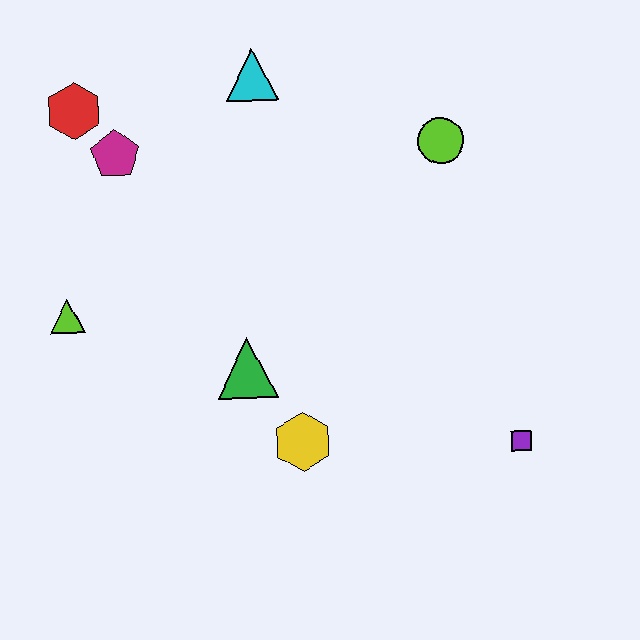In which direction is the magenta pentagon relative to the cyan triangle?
The magenta pentagon is to the left of the cyan triangle.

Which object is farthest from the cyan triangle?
The purple square is farthest from the cyan triangle.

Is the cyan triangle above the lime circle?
Yes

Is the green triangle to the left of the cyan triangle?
Yes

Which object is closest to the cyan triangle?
The magenta pentagon is closest to the cyan triangle.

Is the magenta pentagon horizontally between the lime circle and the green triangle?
No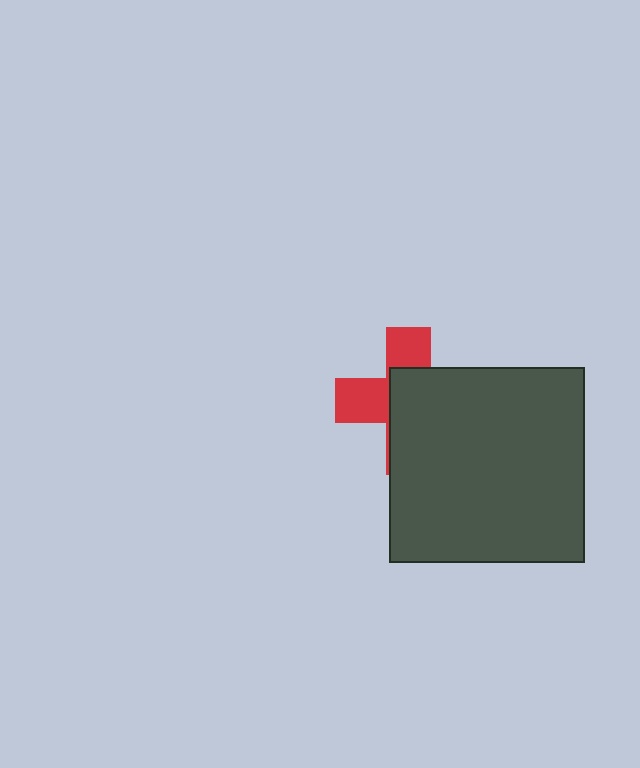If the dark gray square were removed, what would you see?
You would see the complete red cross.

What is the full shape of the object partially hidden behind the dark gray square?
The partially hidden object is a red cross.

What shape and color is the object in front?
The object in front is a dark gray square.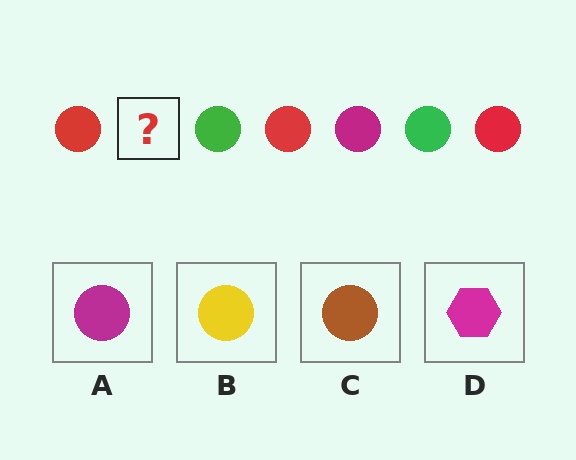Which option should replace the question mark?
Option A.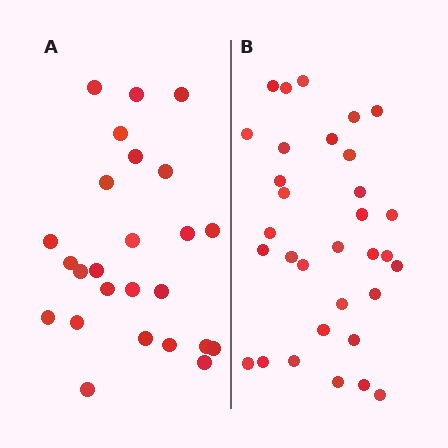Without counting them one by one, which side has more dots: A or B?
Region B (the right region) has more dots.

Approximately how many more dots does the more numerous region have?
Region B has roughly 8 or so more dots than region A.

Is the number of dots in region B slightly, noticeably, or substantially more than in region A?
Region B has noticeably more, but not dramatically so. The ratio is roughly 1.3 to 1.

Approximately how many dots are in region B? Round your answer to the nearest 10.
About 30 dots. (The exact count is 32, which rounds to 30.)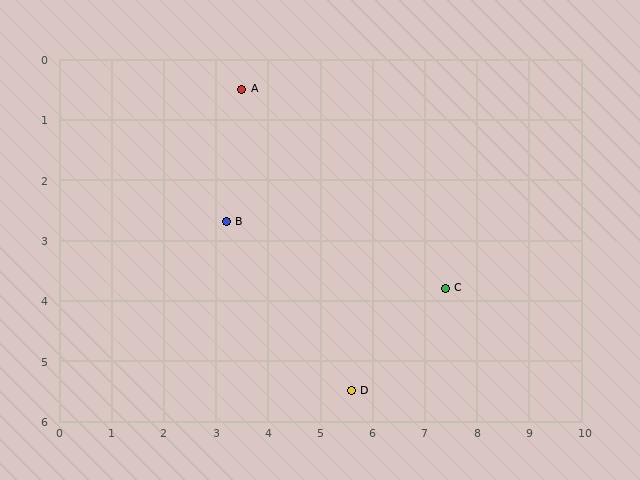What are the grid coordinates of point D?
Point D is at approximately (5.6, 5.5).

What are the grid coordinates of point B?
Point B is at approximately (3.2, 2.7).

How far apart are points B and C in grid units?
Points B and C are about 4.3 grid units apart.